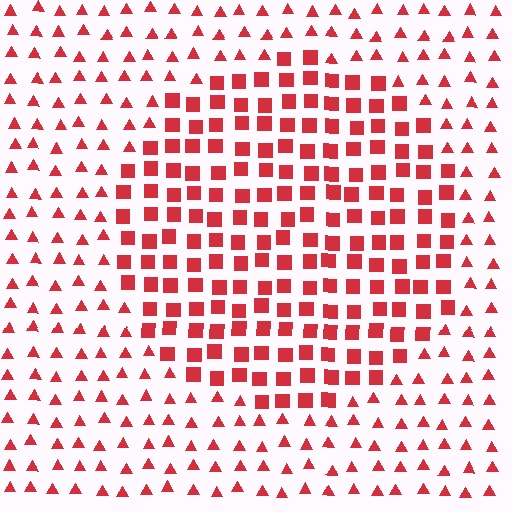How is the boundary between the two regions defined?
The boundary is defined by a change in element shape: squares inside vs. triangles outside. All elements share the same color and spacing.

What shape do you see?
I see a circle.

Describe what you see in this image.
The image is filled with small red elements arranged in a uniform grid. A circle-shaped region contains squares, while the surrounding area contains triangles. The boundary is defined purely by the change in element shape.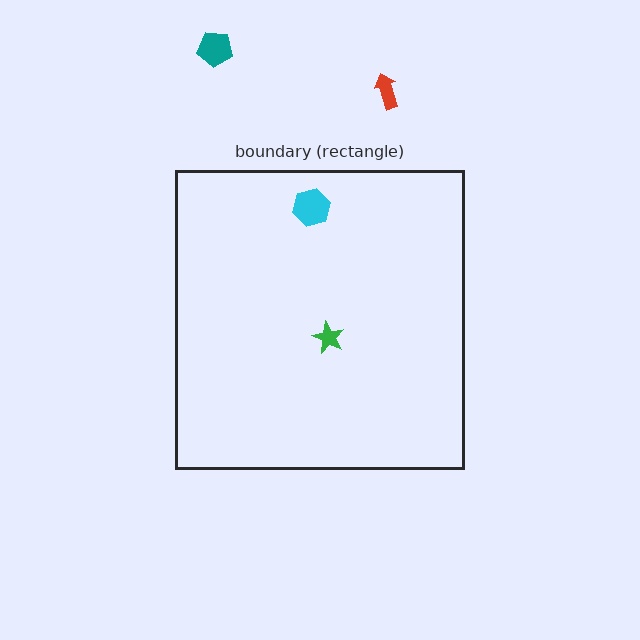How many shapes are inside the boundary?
2 inside, 2 outside.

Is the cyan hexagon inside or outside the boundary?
Inside.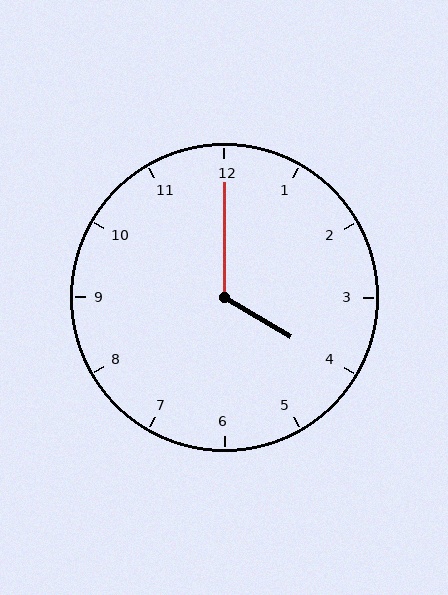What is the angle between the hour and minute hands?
Approximately 120 degrees.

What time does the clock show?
4:00.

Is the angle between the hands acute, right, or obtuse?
It is obtuse.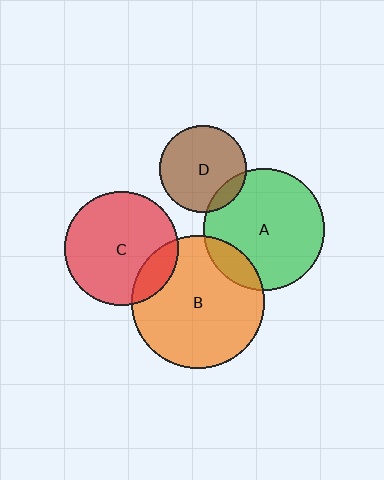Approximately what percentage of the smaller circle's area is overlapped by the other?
Approximately 15%.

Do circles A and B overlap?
Yes.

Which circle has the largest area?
Circle B (orange).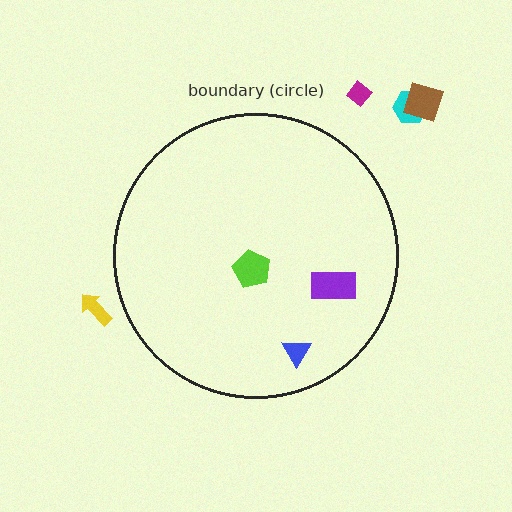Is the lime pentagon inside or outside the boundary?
Inside.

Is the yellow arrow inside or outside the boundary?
Outside.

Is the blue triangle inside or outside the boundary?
Inside.